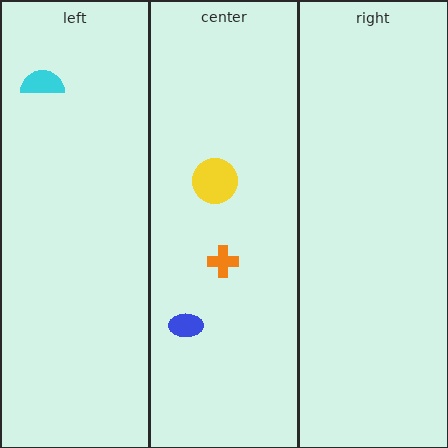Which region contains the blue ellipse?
The center region.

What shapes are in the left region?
The cyan semicircle.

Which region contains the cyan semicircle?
The left region.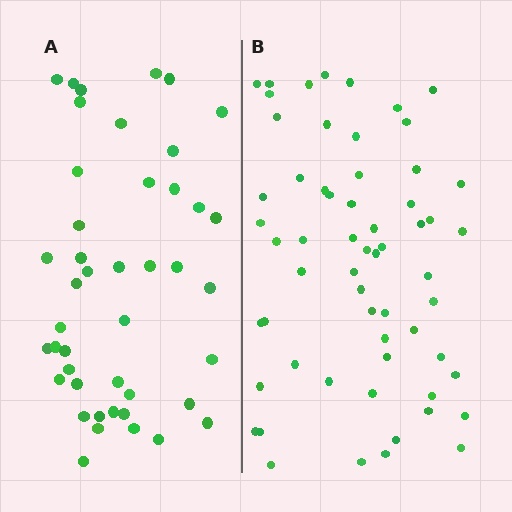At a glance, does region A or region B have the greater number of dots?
Region B (the right region) has more dots.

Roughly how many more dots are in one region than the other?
Region B has approximately 15 more dots than region A.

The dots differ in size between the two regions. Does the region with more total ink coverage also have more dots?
No. Region A has more total ink coverage because its dots are larger, but region B actually contains more individual dots. Total area can be misleading — the number of items is what matters here.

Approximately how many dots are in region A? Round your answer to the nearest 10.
About 40 dots. (The exact count is 44, which rounds to 40.)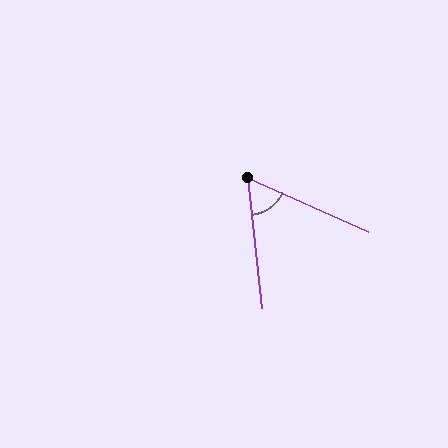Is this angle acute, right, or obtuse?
It is acute.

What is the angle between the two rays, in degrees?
Approximately 60 degrees.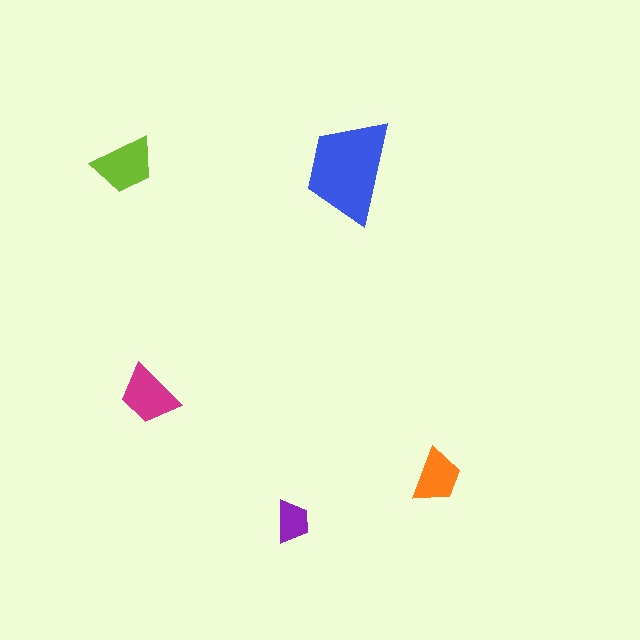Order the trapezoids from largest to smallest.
the blue one, the lime one, the magenta one, the orange one, the purple one.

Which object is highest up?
The lime trapezoid is topmost.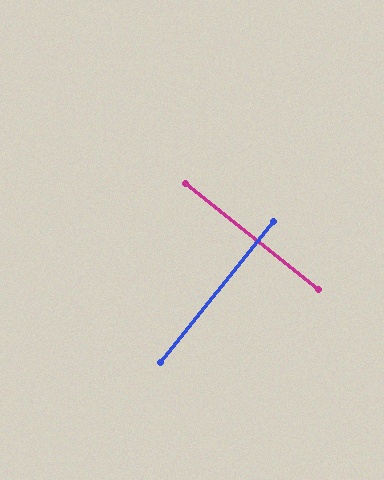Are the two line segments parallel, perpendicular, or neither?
Perpendicular — they meet at approximately 90°.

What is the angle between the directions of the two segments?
Approximately 90 degrees.